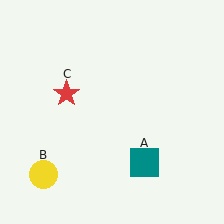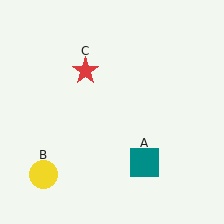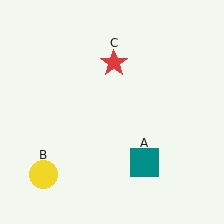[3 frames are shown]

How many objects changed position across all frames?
1 object changed position: red star (object C).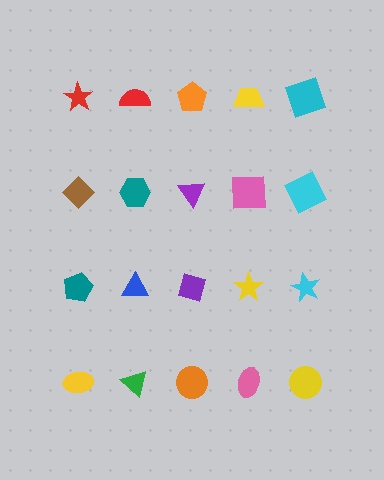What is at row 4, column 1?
A yellow ellipse.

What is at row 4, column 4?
A pink ellipse.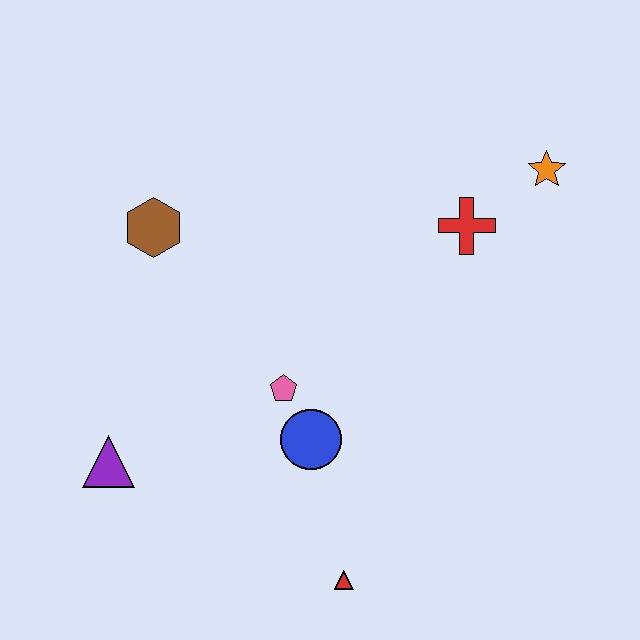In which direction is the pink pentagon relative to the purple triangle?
The pink pentagon is to the right of the purple triangle.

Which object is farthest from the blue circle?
The orange star is farthest from the blue circle.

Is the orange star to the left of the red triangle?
No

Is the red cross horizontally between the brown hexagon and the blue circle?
No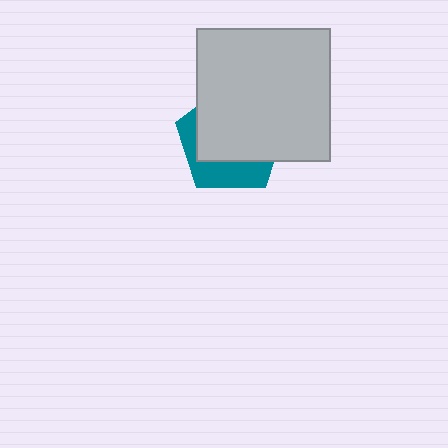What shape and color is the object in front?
The object in front is a light gray square.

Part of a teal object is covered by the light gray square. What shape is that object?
It is a pentagon.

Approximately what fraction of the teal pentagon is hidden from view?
Roughly 67% of the teal pentagon is hidden behind the light gray square.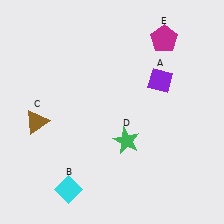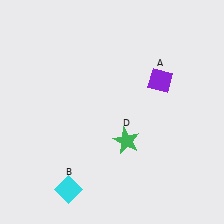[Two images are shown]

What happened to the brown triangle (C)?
The brown triangle (C) was removed in Image 2. It was in the bottom-left area of Image 1.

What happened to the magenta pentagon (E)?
The magenta pentagon (E) was removed in Image 2. It was in the top-right area of Image 1.